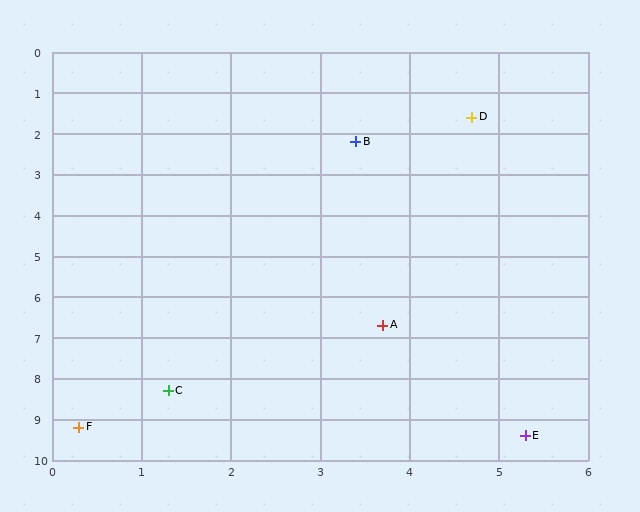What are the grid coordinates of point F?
Point F is at approximately (0.3, 9.2).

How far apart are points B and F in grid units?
Points B and F are about 7.7 grid units apart.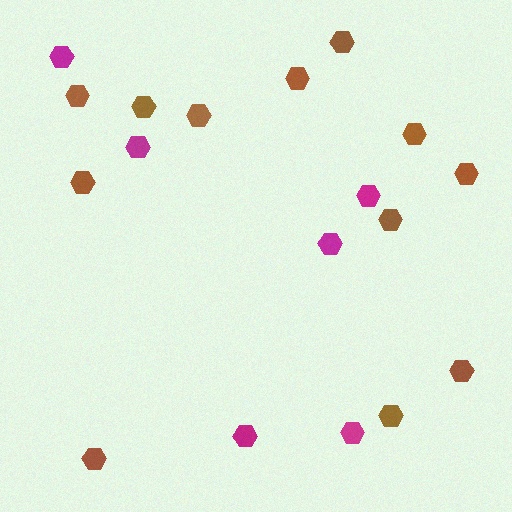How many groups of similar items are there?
There are 2 groups: one group of magenta hexagons (6) and one group of brown hexagons (12).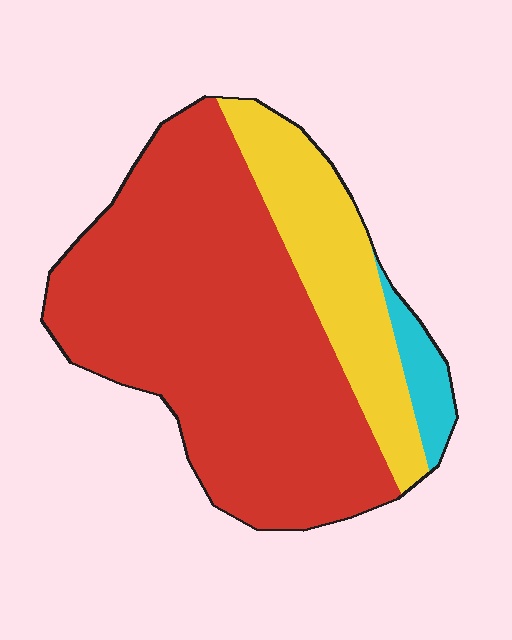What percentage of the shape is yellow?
Yellow takes up about one quarter (1/4) of the shape.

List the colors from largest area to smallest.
From largest to smallest: red, yellow, cyan.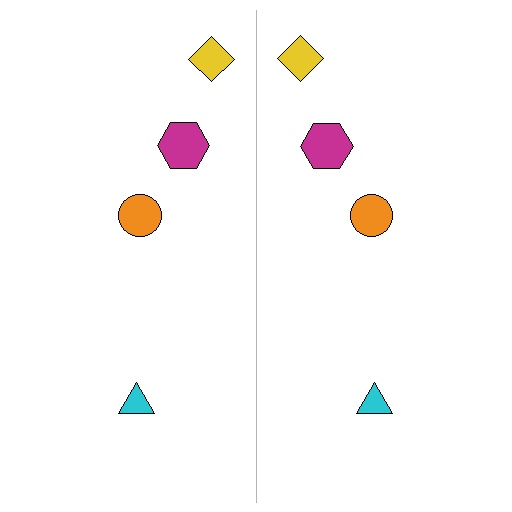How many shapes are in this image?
There are 8 shapes in this image.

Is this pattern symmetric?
Yes, this pattern has bilateral (reflection) symmetry.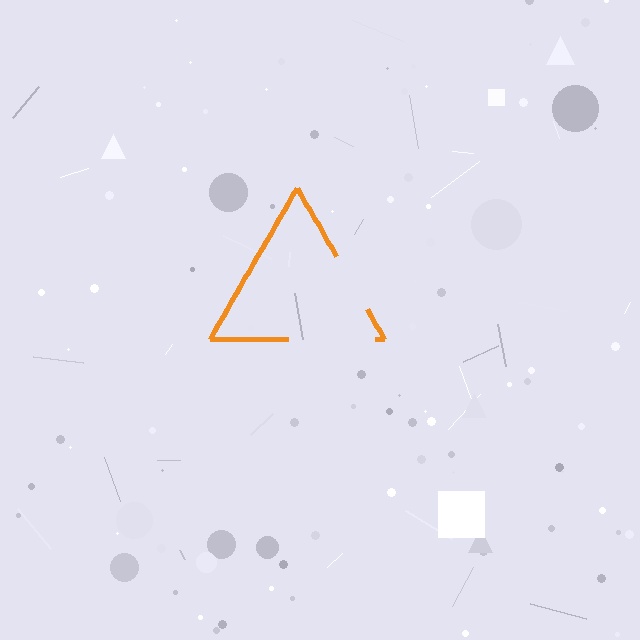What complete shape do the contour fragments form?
The contour fragments form a triangle.